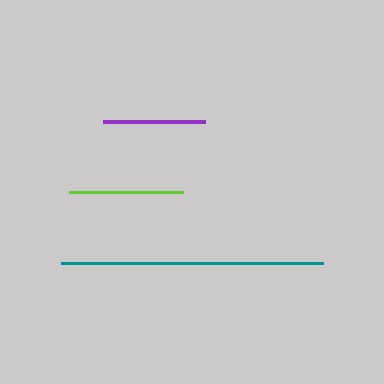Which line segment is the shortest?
The purple line is the shortest at approximately 102 pixels.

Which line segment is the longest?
The teal line is the longest at approximately 263 pixels.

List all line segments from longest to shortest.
From longest to shortest: teal, lime, purple.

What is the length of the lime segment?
The lime segment is approximately 113 pixels long.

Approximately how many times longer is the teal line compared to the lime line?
The teal line is approximately 2.3 times the length of the lime line.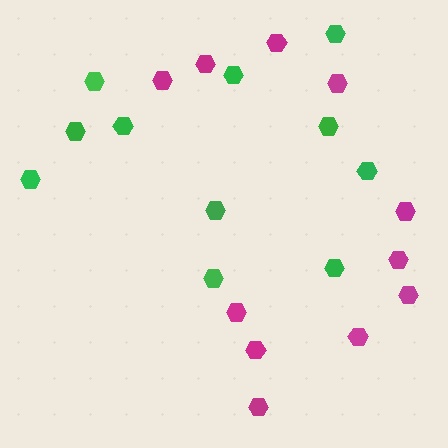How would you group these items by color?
There are 2 groups: one group of magenta hexagons (11) and one group of green hexagons (11).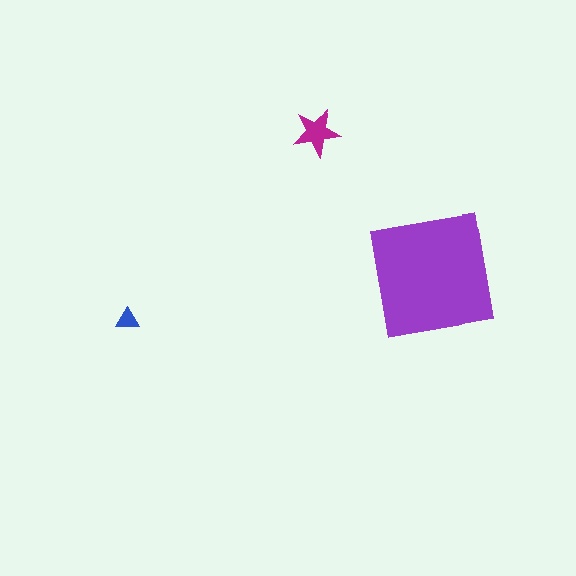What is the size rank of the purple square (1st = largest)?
1st.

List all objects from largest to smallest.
The purple square, the magenta star, the blue triangle.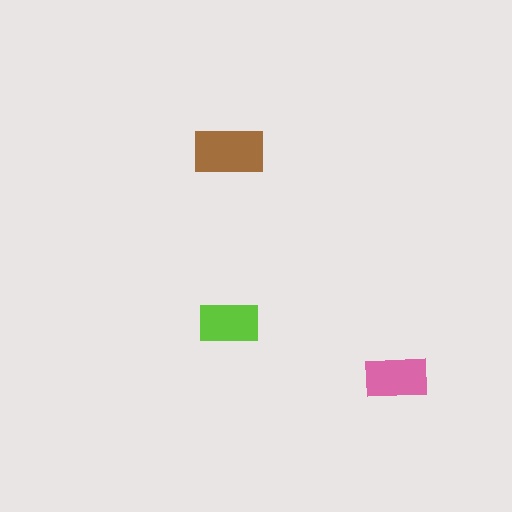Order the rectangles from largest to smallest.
the brown one, the pink one, the lime one.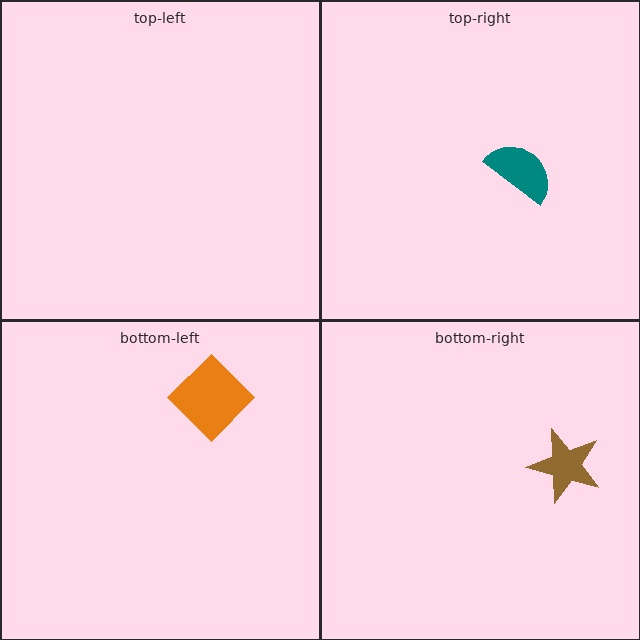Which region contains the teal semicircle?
The top-right region.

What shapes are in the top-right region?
The teal semicircle.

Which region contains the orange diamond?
The bottom-left region.